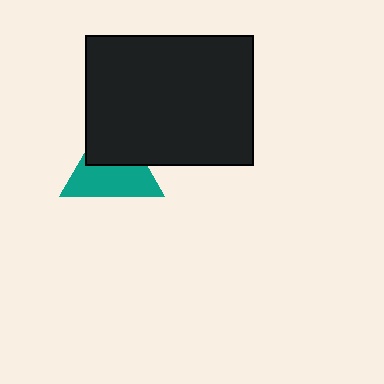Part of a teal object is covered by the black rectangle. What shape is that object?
It is a triangle.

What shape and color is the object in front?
The object in front is a black rectangle.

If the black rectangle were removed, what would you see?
You would see the complete teal triangle.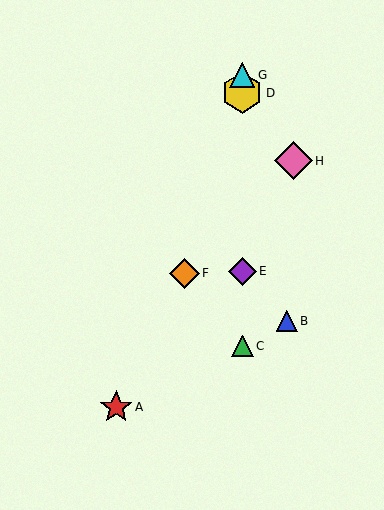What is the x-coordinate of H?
Object H is at x≈293.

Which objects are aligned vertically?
Objects C, D, E, G are aligned vertically.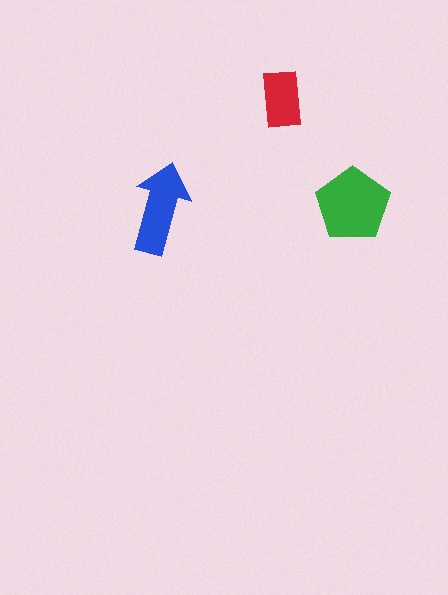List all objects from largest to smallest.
The green pentagon, the blue arrow, the red rectangle.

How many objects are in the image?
There are 3 objects in the image.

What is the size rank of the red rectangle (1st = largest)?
3rd.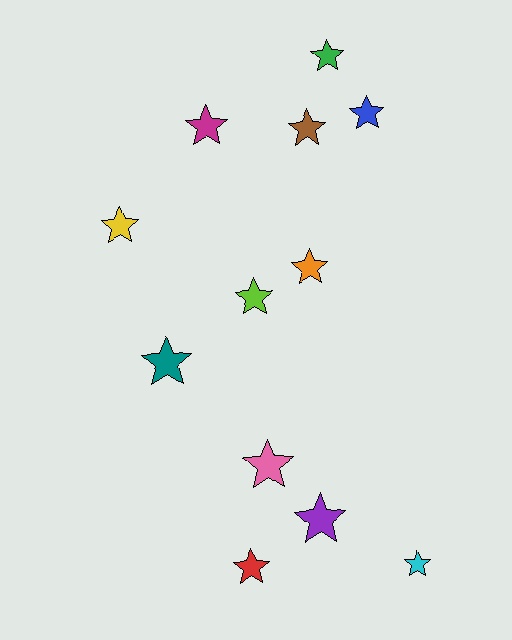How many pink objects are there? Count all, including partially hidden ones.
There is 1 pink object.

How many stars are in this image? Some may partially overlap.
There are 12 stars.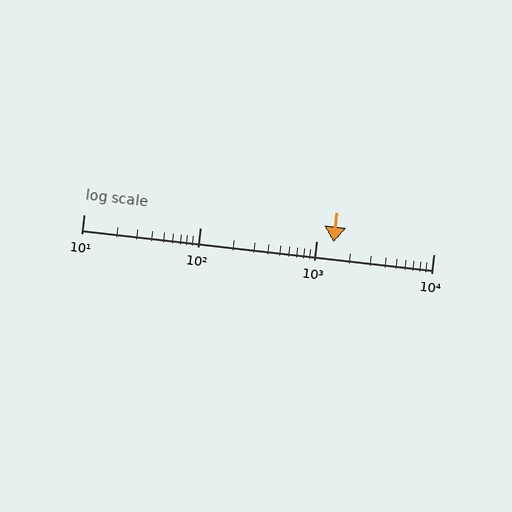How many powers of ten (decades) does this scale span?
The scale spans 3 decades, from 10 to 10000.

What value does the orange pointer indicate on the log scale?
The pointer indicates approximately 1400.